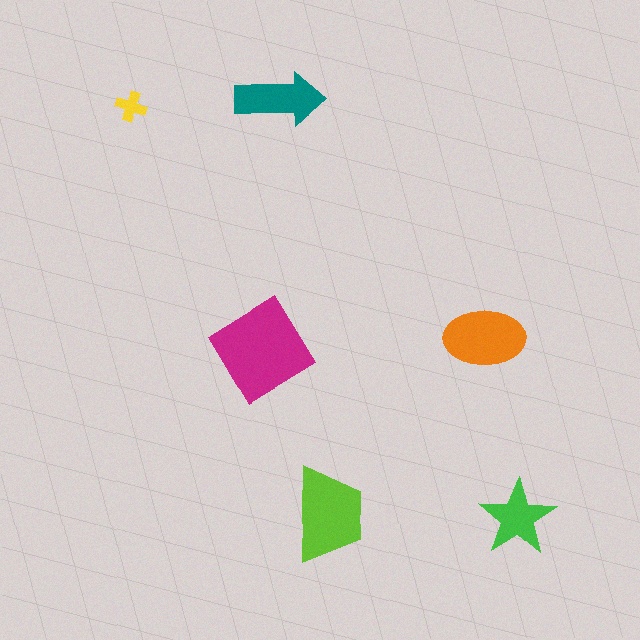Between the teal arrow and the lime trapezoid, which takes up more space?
The lime trapezoid.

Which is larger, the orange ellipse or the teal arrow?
The orange ellipse.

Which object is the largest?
The magenta diamond.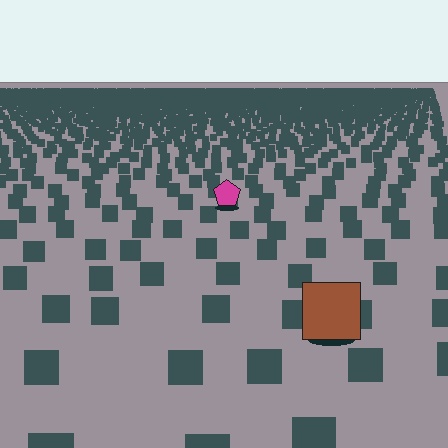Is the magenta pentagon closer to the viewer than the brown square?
No. The brown square is closer — you can tell from the texture gradient: the ground texture is coarser near it.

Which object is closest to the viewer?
The brown square is closest. The texture marks near it are larger and more spread out.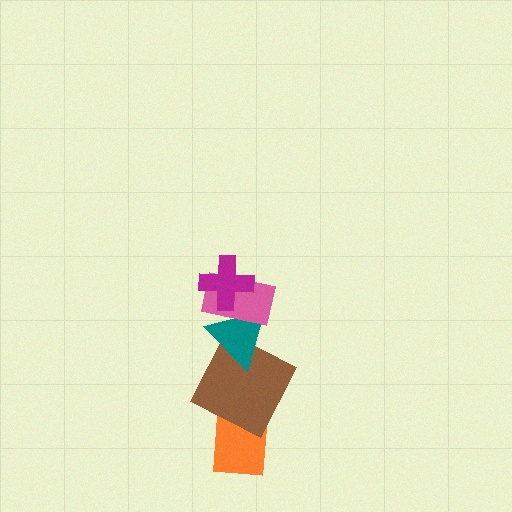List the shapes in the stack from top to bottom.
From top to bottom: the magenta cross, the pink rectangle, the teal triangle, the brown square, the orange rectangle.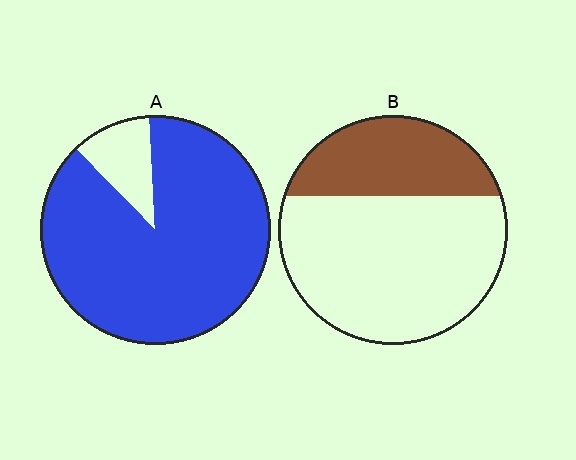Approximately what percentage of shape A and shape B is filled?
A is approximately 90% and B is approximately 30%.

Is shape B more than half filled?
No.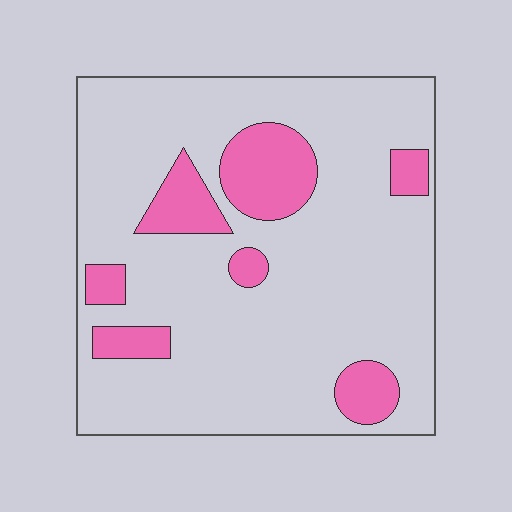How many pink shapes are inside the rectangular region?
7.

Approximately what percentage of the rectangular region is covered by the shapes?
Approximately 20%.